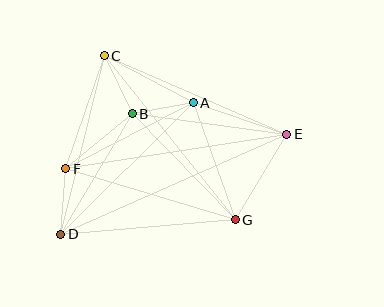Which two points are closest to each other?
Points A and B are closest to each other.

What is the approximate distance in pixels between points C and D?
The distance between C and D is approximately 184 pixels.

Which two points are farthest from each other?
Points D and E are farthest from each other.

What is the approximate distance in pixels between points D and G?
The distance between D and G is approximately 175 pixels.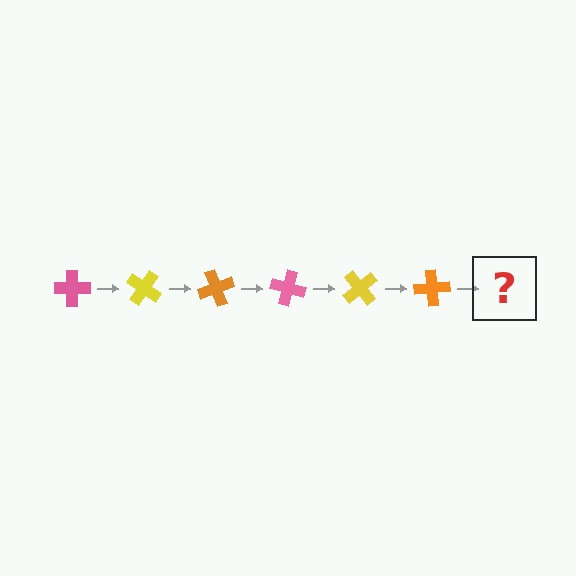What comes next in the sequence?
The next element should be a pink cross, rotated 210 degrees from the start.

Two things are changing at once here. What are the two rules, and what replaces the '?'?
The two rules are that it rotates 35 degrees each step and the color cycles through pink, yellow, and orange. The '?' should be a pink cross, rotated 210 degrees from the start.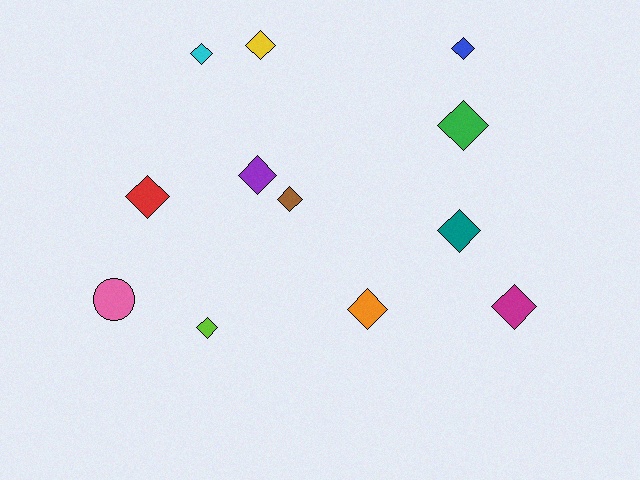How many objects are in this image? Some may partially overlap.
There are 12 objects.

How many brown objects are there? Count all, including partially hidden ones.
There is 1 brown object.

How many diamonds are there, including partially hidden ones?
There are 11 diamonds.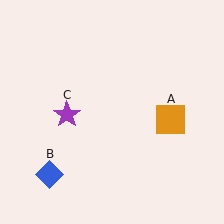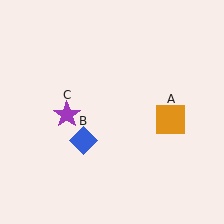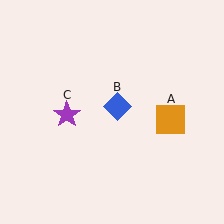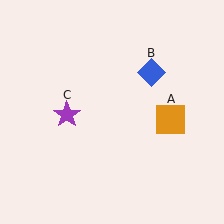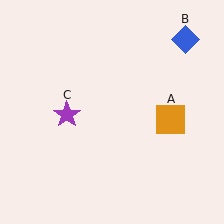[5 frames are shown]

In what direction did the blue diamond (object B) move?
The blue diamond (object B) moved up and to the right.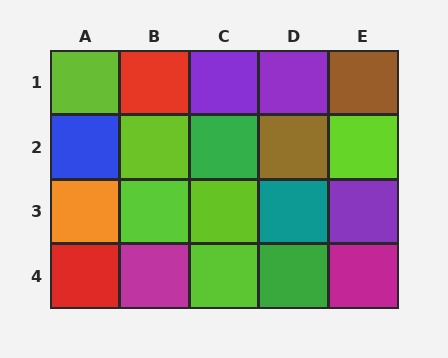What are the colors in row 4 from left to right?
Red, magenta, lime, green, magenta.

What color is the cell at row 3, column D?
Teal.